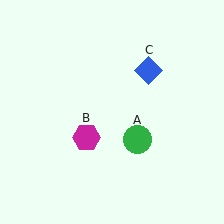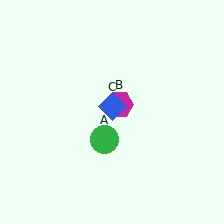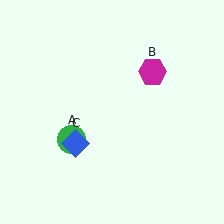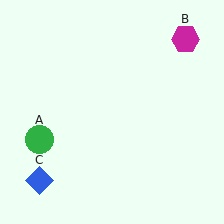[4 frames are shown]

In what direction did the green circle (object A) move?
The green circle (object A) moved left.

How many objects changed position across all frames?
3 objects changed position: green circle (object A), magenta hexagon (object B), blue diamond (object C).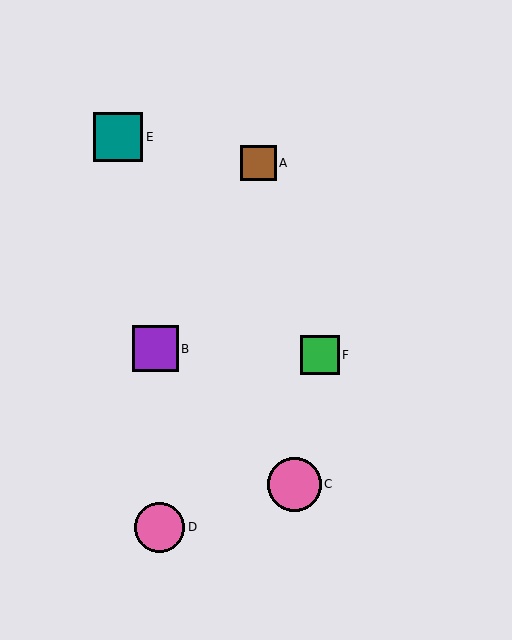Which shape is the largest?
The pink circle (labeled C) is the largest.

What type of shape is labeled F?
Shape F is a green square.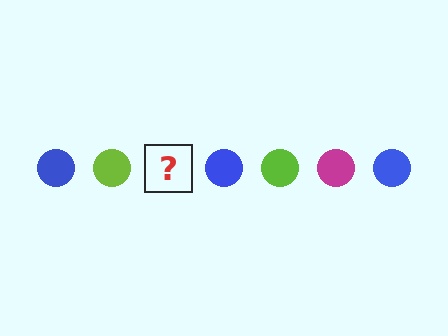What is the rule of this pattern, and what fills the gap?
The rule is that the pattern cycles through blue, lime, magenta circles. The gap should be filled with a magenta circle.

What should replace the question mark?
The question mark should be replaced with a magenta circle.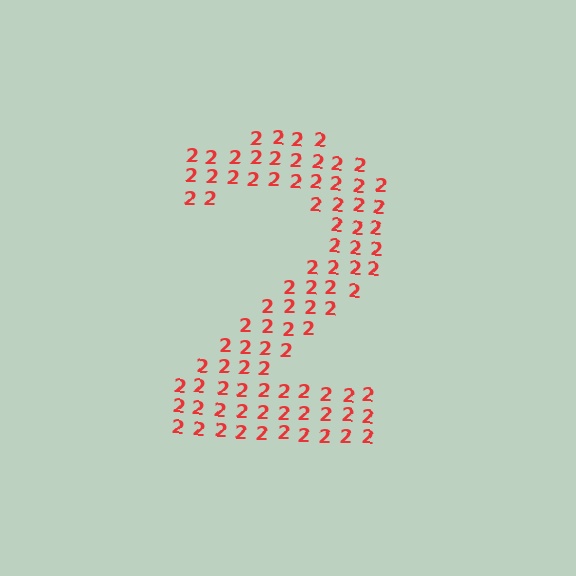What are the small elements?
The small elements are digit 2's.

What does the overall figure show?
The overall figure shows the digit 2.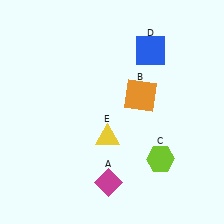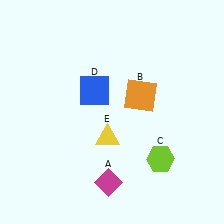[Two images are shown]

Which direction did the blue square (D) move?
The blue square (D) moved left.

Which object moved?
The blue square (D) moved left.